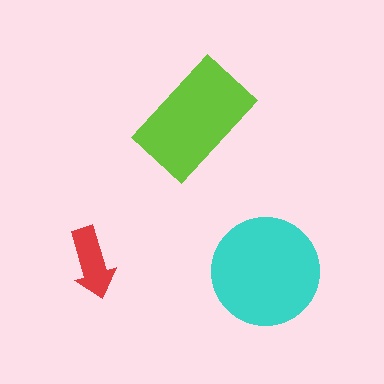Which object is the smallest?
The red arrow.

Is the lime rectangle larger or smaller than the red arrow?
Larger.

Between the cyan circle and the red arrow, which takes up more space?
The cyan circle.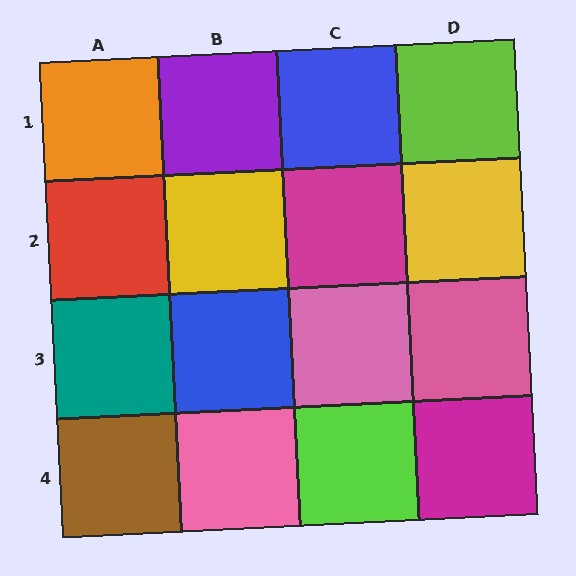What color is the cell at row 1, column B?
Purple.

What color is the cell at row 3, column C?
Pink.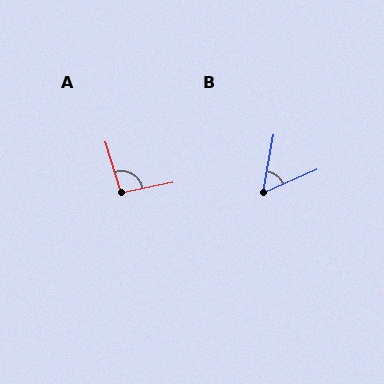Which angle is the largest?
A, at approximately 96 degrees.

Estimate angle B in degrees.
Approximately 56 degrees.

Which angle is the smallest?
B, at approximately 56 degrees.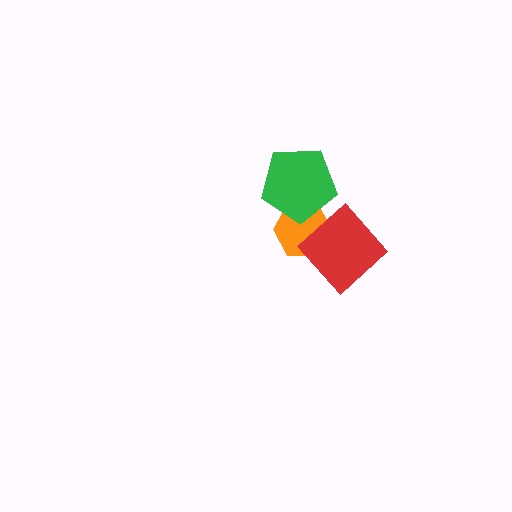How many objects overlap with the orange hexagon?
2 objects overlap with the orange hexagon.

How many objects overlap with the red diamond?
1 object overlaps with the red diamond.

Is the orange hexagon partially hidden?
Yes, it is partially covered by another shape.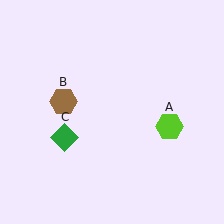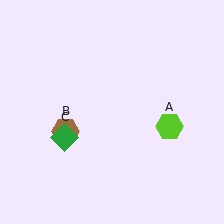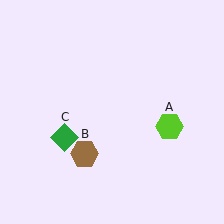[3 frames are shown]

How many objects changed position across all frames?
1 object changed position: brown hexagon (object B).